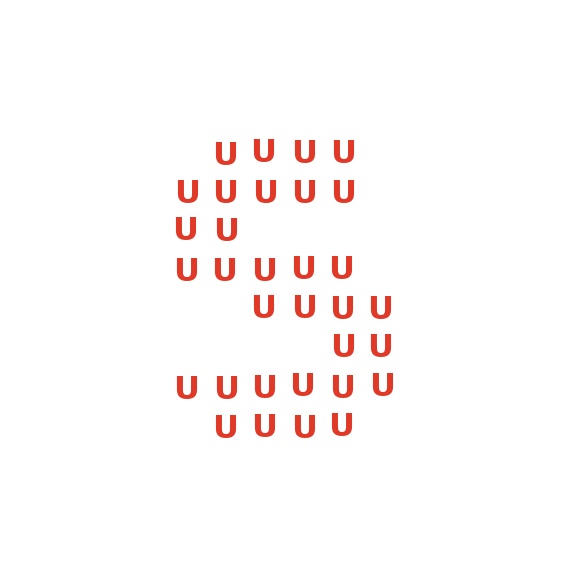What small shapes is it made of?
It is made of small letter U's.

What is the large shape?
The large shape is the letter S.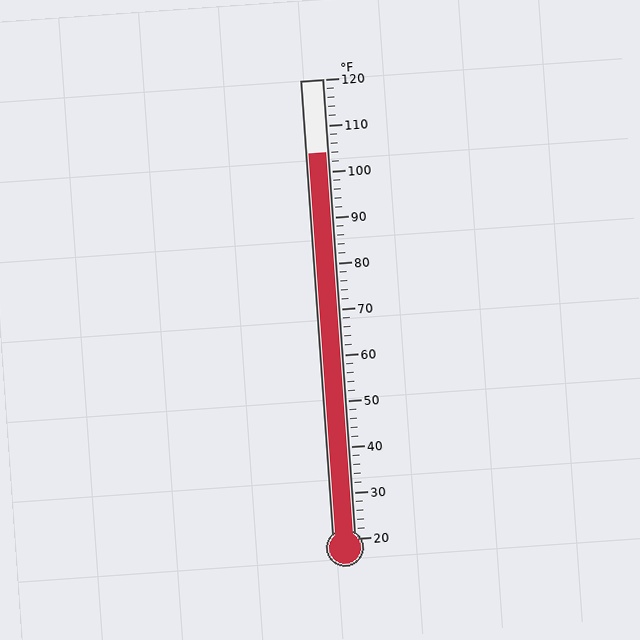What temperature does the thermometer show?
The thermometer shows approximately 104°F.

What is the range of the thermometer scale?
The thermometer scale ranges from 20°F to 120°F.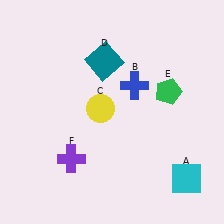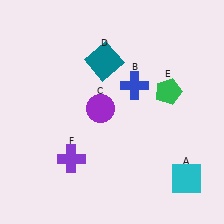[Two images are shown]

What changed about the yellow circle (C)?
In Image 1, C is yellow. In Image 2, it changed to purple.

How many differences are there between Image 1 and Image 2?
There is 1 difference between the two images.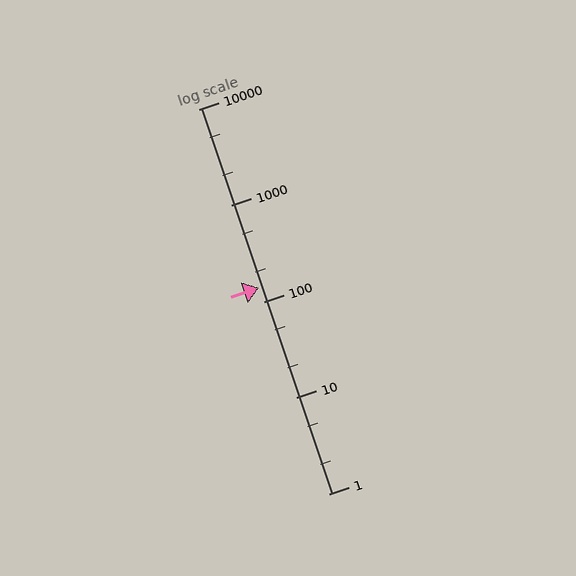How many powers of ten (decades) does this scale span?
The scale spans 4 decades, from 1 to 10000.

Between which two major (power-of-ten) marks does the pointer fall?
The pointer is between 100 and 1000.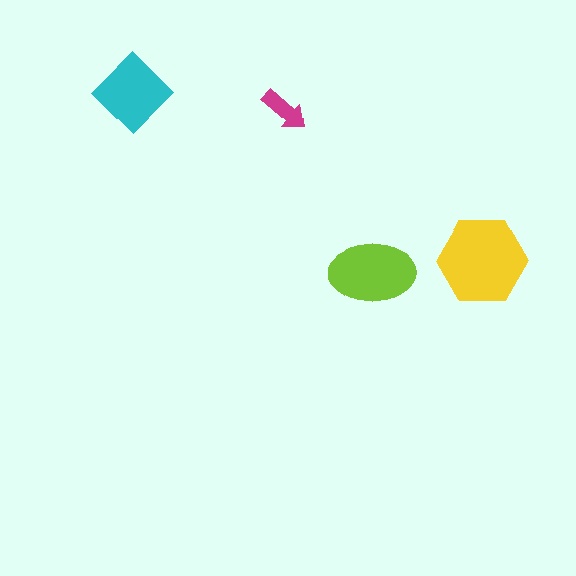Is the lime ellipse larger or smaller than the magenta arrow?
Larger.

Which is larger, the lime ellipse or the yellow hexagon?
The yellow hexagon.